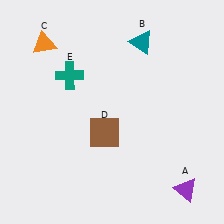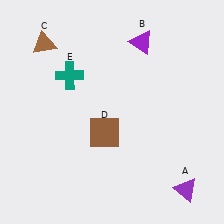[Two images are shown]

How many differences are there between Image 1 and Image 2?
There are 2 differences between the two images.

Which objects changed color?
B changed from teal to purple. C changed from orange to brown.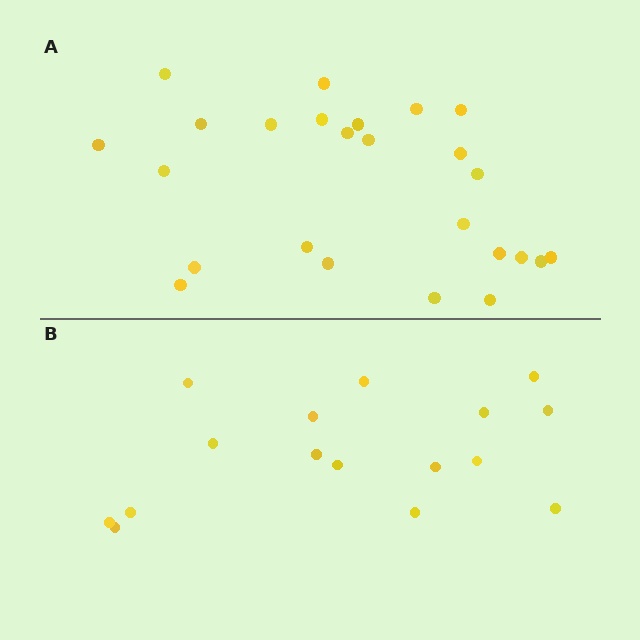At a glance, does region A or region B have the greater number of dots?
Region A (the top region) has more dots.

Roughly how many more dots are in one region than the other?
Region A has roughly 8 or so more dots than region B.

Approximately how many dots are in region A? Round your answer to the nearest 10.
About 20 dots. (The exact count is 25, which rounds to 20.)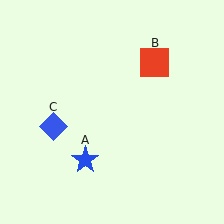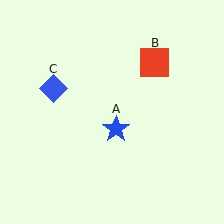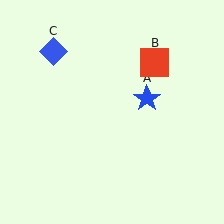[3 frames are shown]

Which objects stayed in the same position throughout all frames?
Red square (object B) remained stationary.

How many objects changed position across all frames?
2 objects changed position: blue star (object A), blue diamond (object C).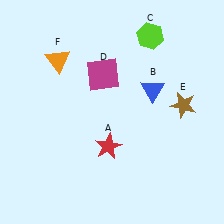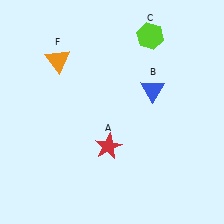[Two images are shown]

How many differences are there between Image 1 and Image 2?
There are 2 differences between the two images.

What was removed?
The magenta square (D), the brown star (E) were removed in Image 2.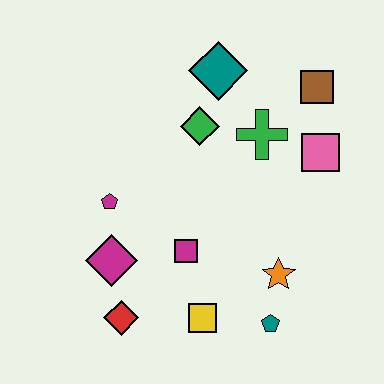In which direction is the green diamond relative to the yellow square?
The green diamond is above the yellow square.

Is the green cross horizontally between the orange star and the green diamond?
Yes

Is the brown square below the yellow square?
No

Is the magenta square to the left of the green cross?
Yes